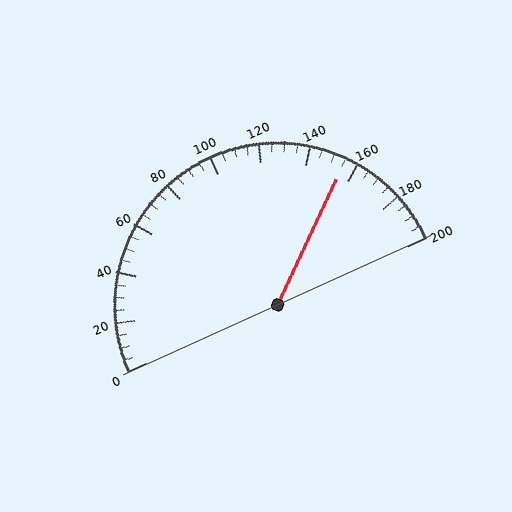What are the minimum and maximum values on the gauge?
The gauge ranges from 0 to 200.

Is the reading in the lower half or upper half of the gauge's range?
The reading is in the upper half of the range (0 to 200).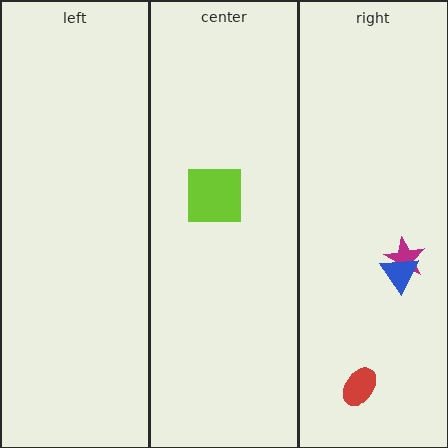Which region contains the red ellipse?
The right region.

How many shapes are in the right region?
3.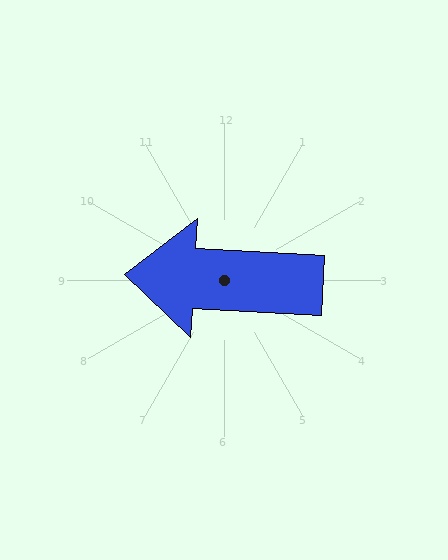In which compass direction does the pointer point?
West.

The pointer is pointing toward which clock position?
Roughly 9 o'clock.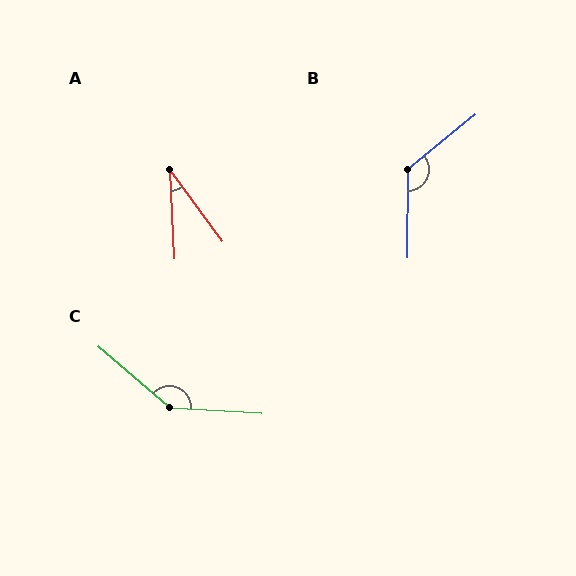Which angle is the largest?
C, at approximately 143 degrees.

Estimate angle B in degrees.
Approximately 129 degrees.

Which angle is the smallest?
A, at approximately 33 degrees.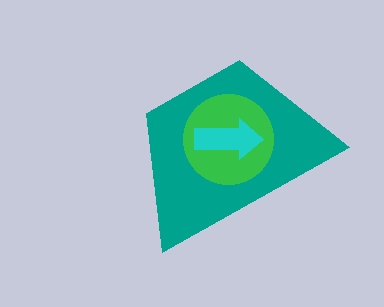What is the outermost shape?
The teal trapezoid.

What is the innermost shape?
The cyan arrow.